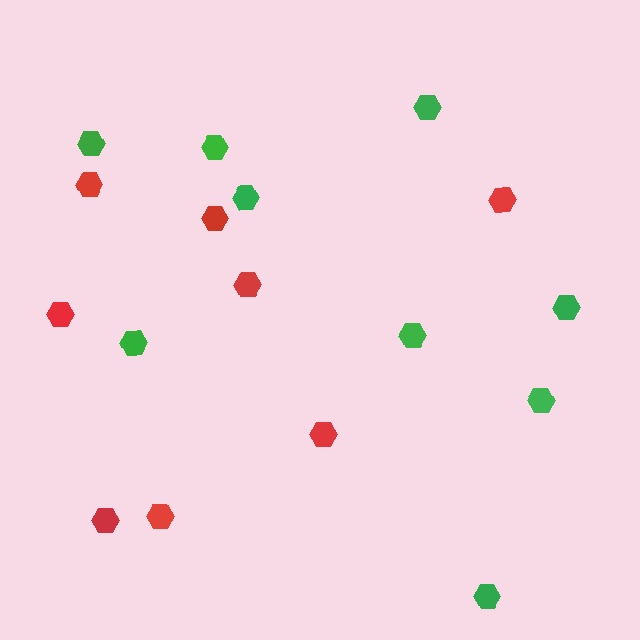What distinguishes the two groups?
There are 2 groups: one group of red hexagons (8) and one group of green hexagons (9).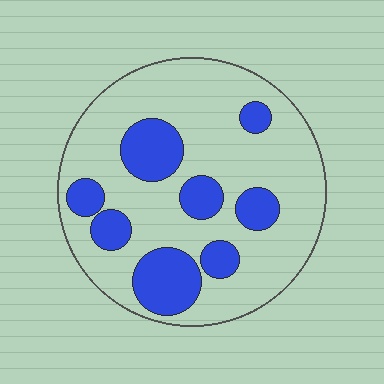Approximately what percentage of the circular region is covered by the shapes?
Approximately 25%.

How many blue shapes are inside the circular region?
8.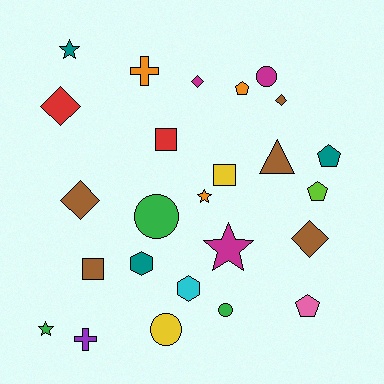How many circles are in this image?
There are 4 circles.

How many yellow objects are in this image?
There are 2 yellow objects.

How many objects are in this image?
There are 25 objects.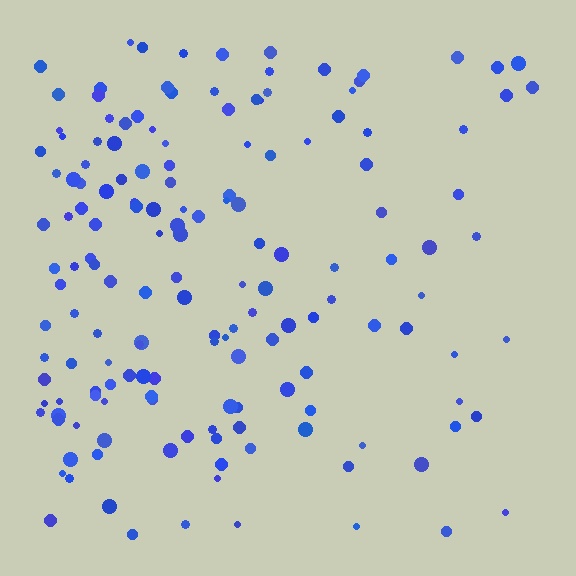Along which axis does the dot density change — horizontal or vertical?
Horizontal.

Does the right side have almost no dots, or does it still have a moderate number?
Still a moderate number, just noticeably fewer than the left.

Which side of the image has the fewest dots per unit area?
The right.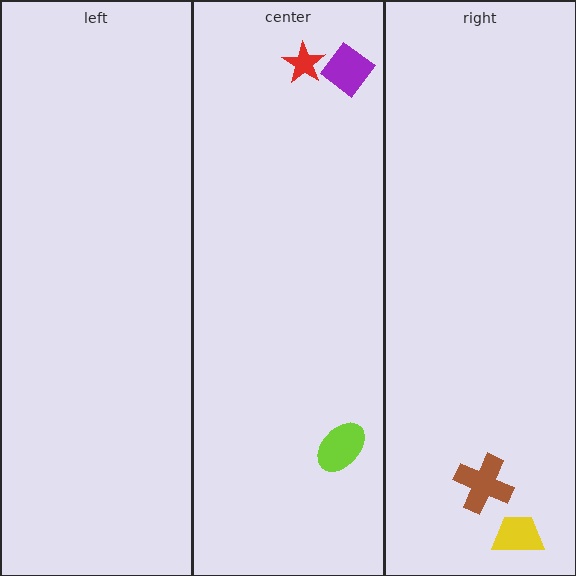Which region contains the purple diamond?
The center region.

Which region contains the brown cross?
The right region.